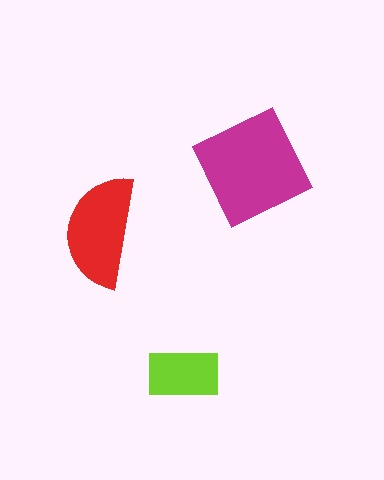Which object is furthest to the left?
The red semicircle is leftmost.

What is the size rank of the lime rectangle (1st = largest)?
3rd.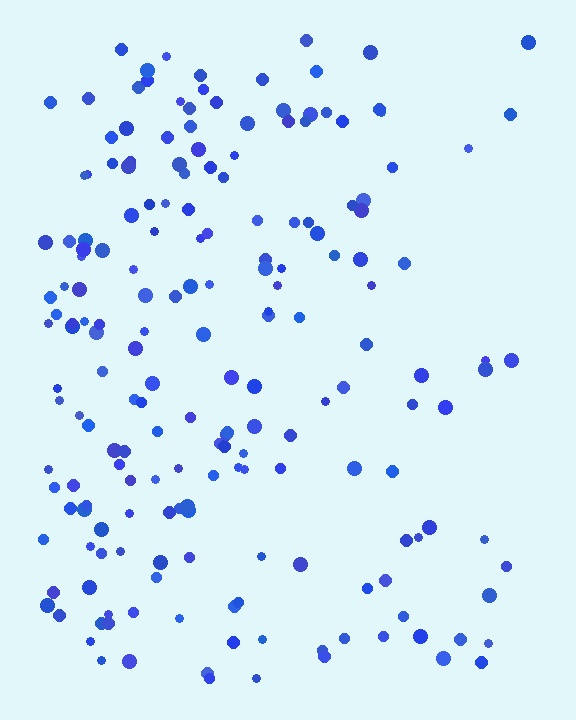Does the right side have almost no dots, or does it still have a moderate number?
Still a moderate number, just noticeably fewer than the left.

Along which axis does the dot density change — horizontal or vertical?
Horizontal.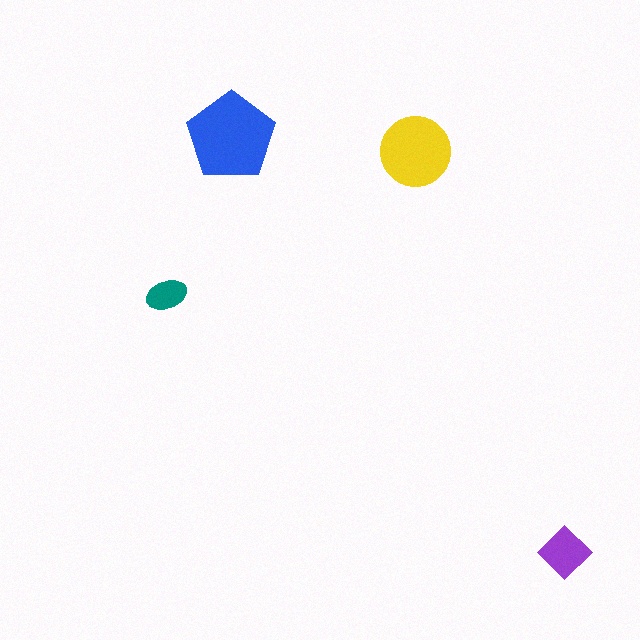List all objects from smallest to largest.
The teal ellipse, the purple diamond, the yellow circle, the blue pentagon.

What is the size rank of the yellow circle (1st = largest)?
2nd.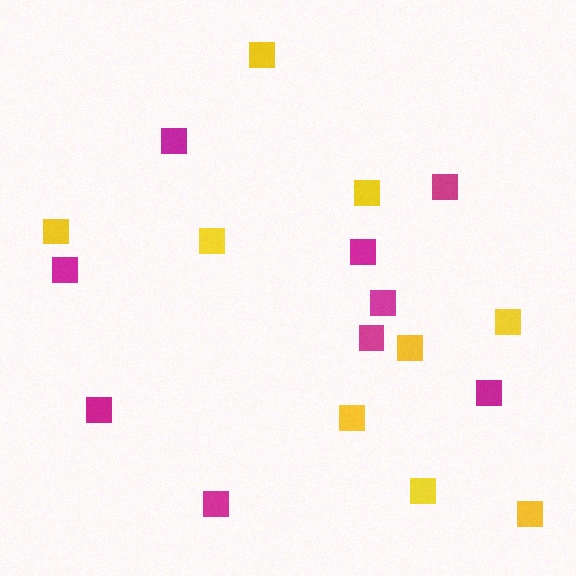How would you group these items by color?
There are 2 groups: one group of yellow squares (9) and one group of magenta squares (9).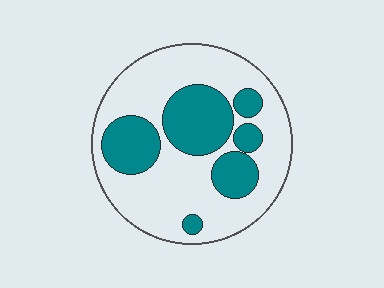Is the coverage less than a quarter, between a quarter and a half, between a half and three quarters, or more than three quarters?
Between a quarter and a half.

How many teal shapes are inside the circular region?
6.